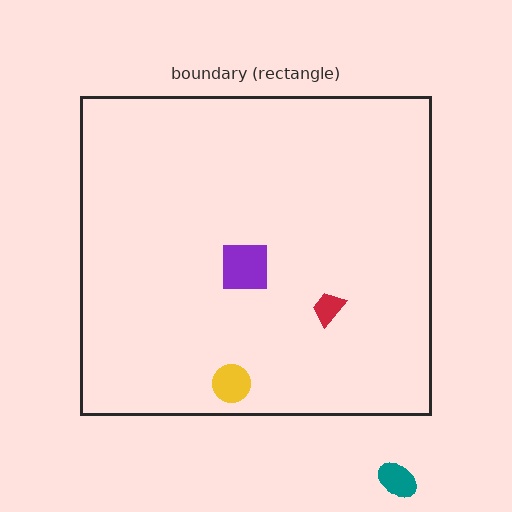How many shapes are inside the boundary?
3 inside, 1 outside.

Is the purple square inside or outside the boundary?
Inside.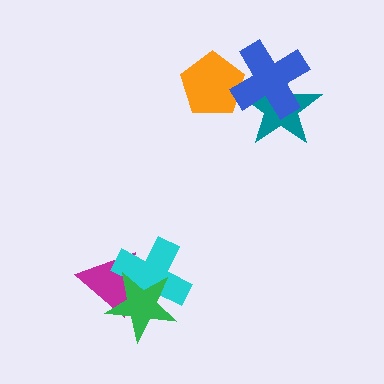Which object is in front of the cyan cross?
The green star is in front of the cyan cross.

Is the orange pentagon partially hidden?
Yes, it is partially covered by another shape.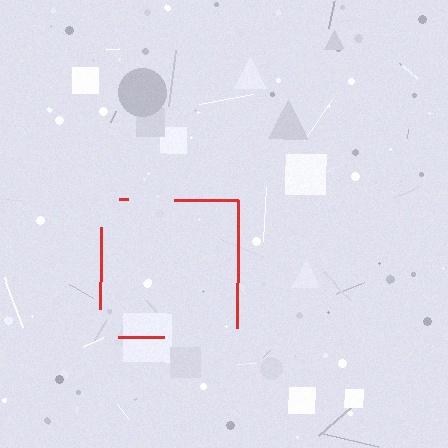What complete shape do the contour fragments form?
The contour fragments form a square.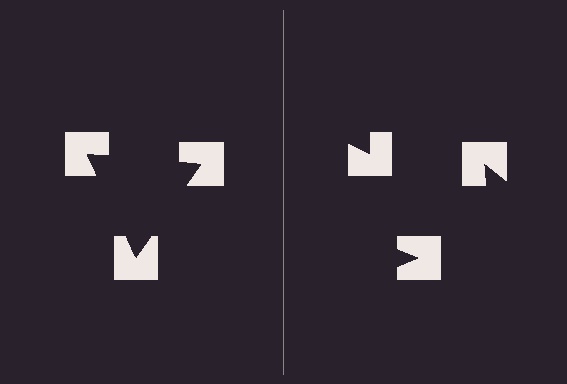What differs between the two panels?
The notched squares are positioned identically on both sides; only the wedge orientations differ. On the left they align to a triangle; on the right they are misaligned.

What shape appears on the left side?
An illusory triangle.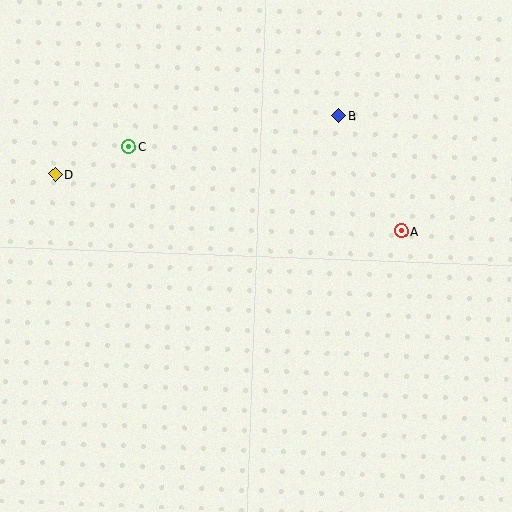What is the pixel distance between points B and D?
The distance between B and D is 290 pixels.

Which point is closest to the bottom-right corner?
Point A is closest to the bottom-right corner.